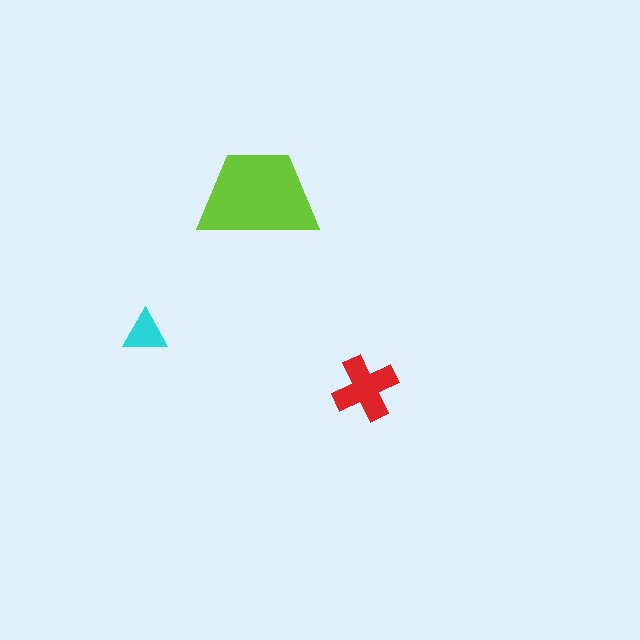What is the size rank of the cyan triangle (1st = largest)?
3rd.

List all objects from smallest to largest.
The cyan triangle, the red cross, the lime trapezoid.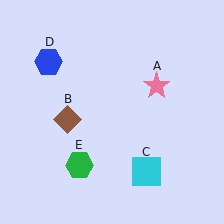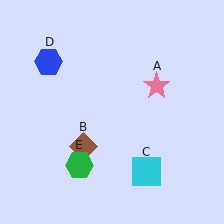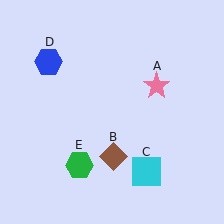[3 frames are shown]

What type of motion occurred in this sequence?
The brown diamond (object B) rotated counterclockwise around the center of the scene.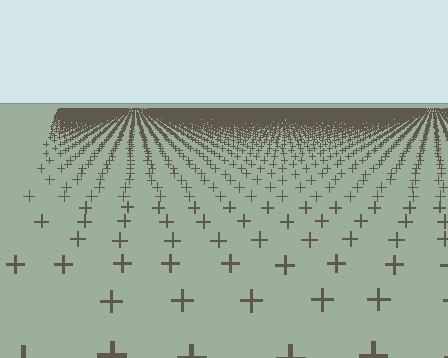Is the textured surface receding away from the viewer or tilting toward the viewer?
The surface is receding away from the viewer. Texture elements get smaller and denser toward the top.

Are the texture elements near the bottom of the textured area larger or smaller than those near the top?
Larger. Near the bottom, elements are closer to the viewer and appear at a bigger on-screen size.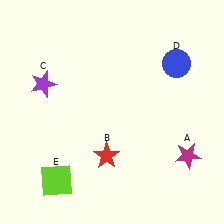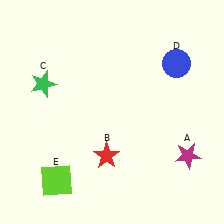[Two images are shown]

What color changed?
The star (C) changed from purple in Image 1 to green in Image 2.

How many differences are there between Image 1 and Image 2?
There is 1 difference between the two images.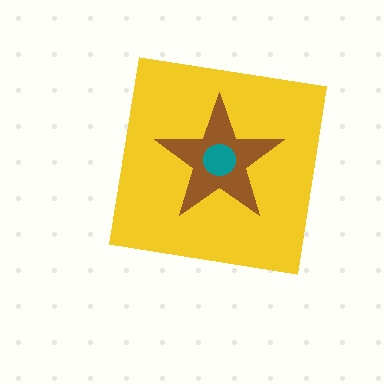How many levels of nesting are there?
3.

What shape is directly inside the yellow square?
The brown star.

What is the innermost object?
The teal circle.